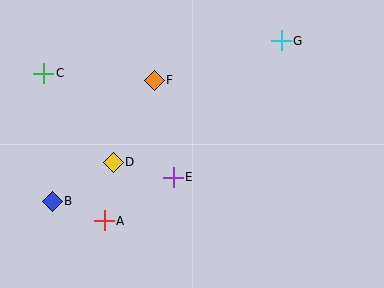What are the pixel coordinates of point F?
Point F is at (154, 80).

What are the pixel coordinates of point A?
Point A is at (104, 221).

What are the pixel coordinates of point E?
Point E is at (173, 177).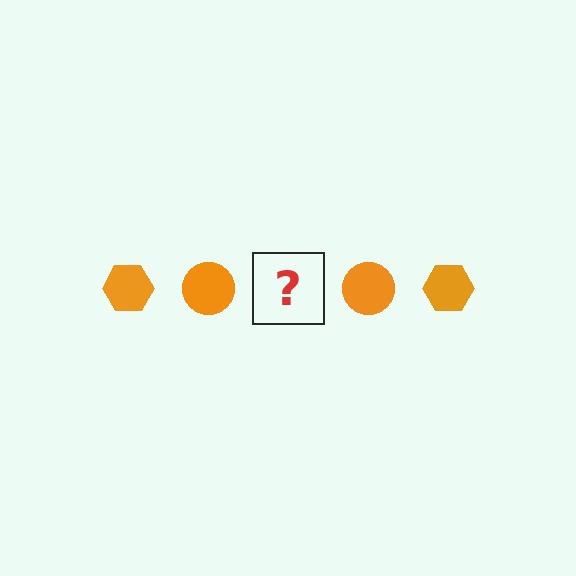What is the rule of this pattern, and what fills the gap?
The rule is that the pattern cycles through hexagon, circle shapes in orange. The gap should be filled with an orange hexagon.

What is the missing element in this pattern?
The missing element is an orange hexagon.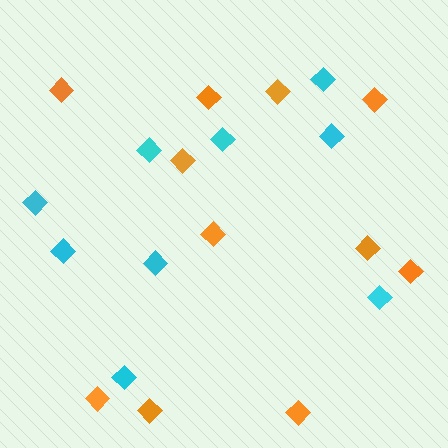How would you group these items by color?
There are 2 groups: one group of orange diamonds (11) and one group of cyan diamonds (9).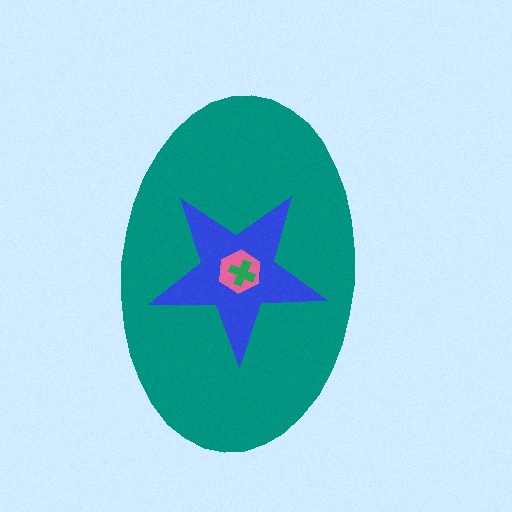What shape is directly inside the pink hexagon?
The green cross.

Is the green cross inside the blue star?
Yes.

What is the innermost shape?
The green cross.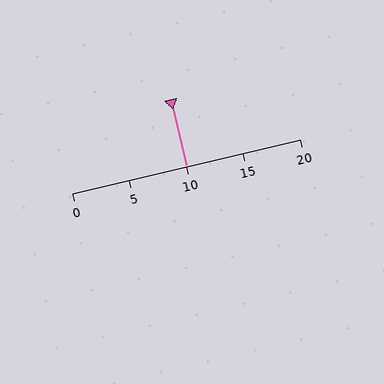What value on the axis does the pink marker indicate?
The marker indicates approximately 10.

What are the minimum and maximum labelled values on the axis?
The axis runs from 0 to 20.